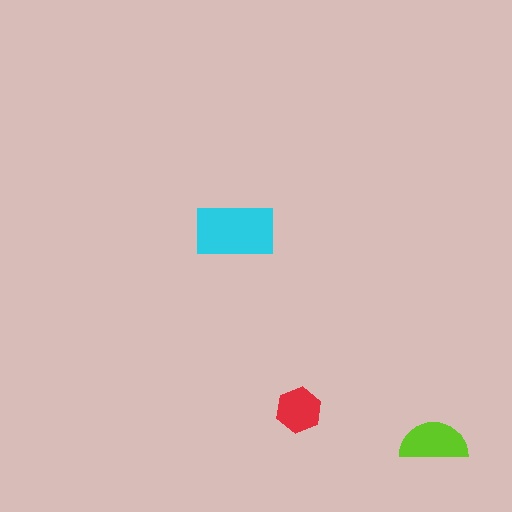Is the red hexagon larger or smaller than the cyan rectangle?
Smaller.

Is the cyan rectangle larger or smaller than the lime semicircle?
Larger.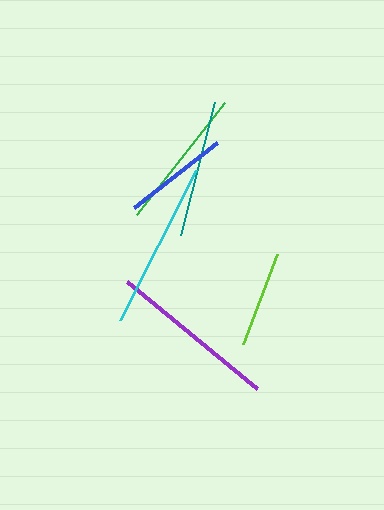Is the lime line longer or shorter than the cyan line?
The cyan line is longer than the lime line.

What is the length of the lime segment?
The lime segment is approximately 96 pixels long.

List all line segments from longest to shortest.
From longest to shortest: cyan, purple, green, teal, blue, lime.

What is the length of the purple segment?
The purple segment is approximately 168 pixels long.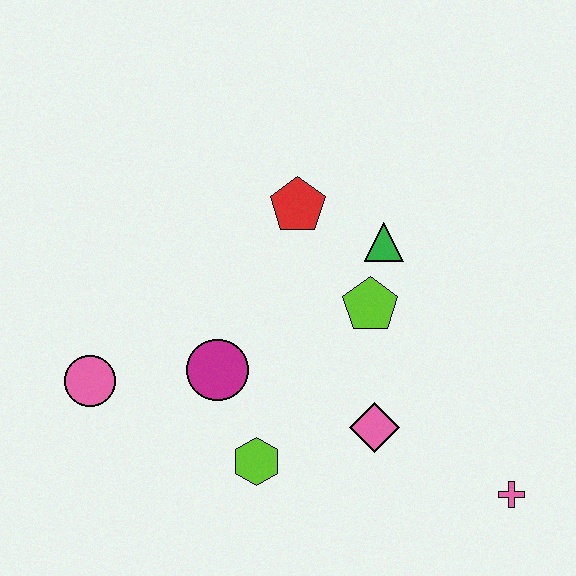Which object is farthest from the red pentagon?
The pink cross is farthest from the red pentagon.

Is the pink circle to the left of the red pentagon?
Yes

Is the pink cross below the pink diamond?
Yes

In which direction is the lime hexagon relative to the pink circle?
The lime hexagon is to the right of the pink circle.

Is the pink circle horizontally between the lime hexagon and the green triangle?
No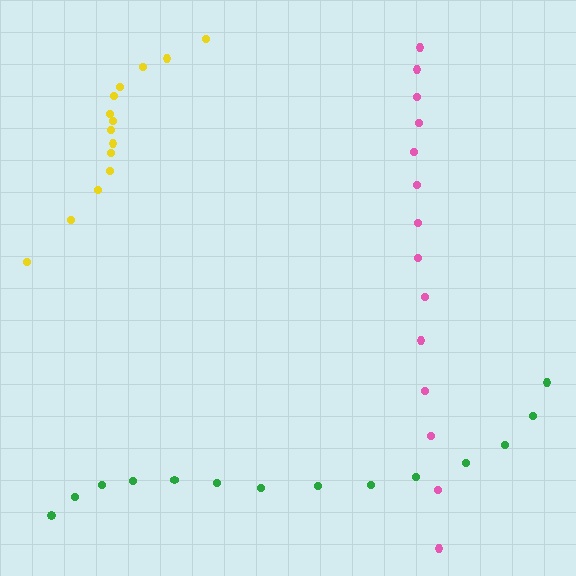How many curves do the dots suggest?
There are 3 distinct paths.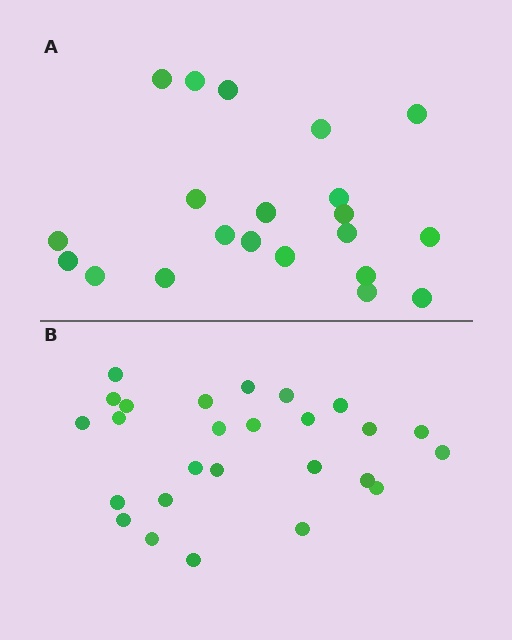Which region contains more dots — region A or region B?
Region B (the bottom region) has more dots.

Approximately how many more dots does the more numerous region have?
Region B has about 5 more dots than region A.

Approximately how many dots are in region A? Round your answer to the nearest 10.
About 20 dots. (The exact count is 21, which rounds to 20.)